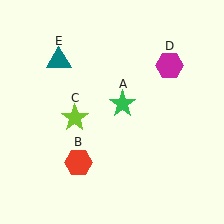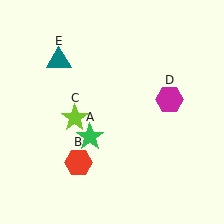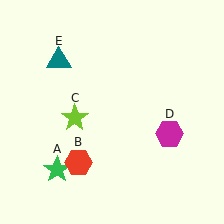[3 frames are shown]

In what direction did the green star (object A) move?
The green star (object A) moved down and to the left.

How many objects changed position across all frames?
2 objects changed position: green star (object A), magenta hexagon (object D).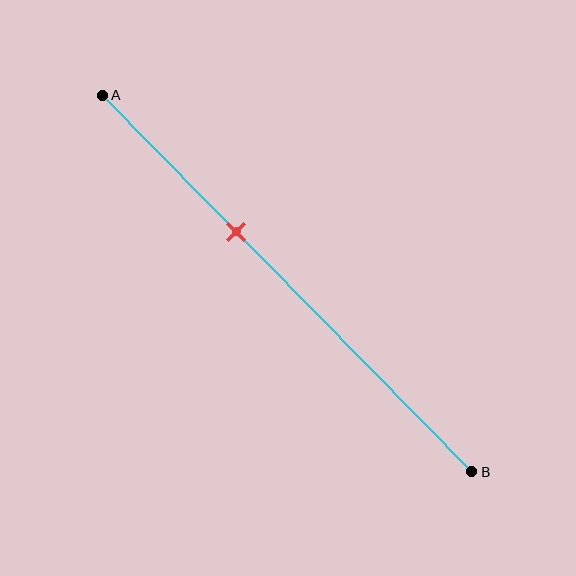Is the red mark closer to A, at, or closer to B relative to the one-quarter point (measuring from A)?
The red mark is closer to point B than the one-quarter point of segment AB.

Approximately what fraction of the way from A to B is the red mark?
The red mark is approximately 35% of the way from A to B.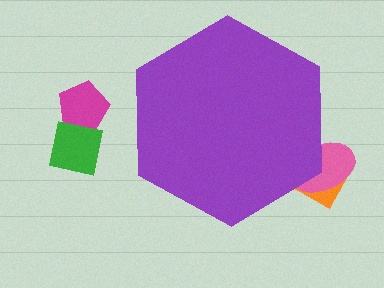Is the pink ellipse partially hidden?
Yes, the pink ellipse is partially hidden behind the purple hexagon.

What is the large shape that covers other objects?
A purple hexagon.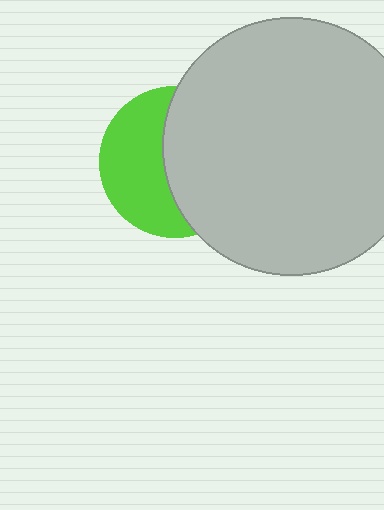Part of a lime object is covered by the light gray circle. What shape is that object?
It is a circle.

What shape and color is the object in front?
The object in front is a light gray circle.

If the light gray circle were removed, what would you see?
You would see the complete lime circle.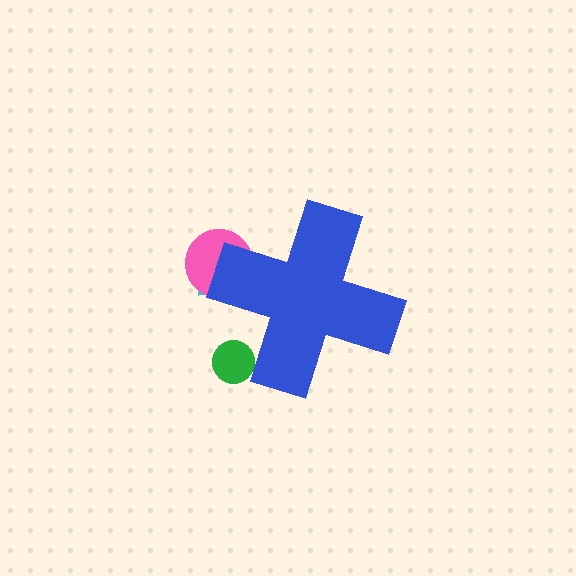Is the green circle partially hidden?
Yes, the green circle is partially hidden behind the blue cross.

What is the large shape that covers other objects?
A blue cross.